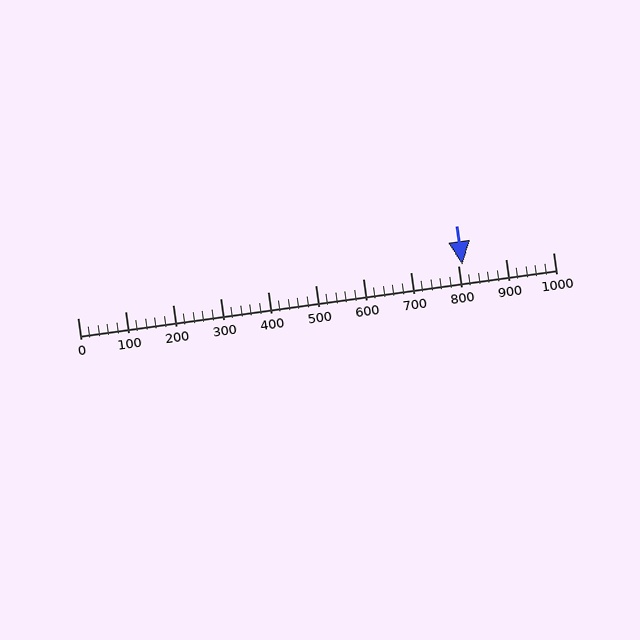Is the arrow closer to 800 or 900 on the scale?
The arrow is closer to 800.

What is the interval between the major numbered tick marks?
The major tick marks are spaced 100 units apart.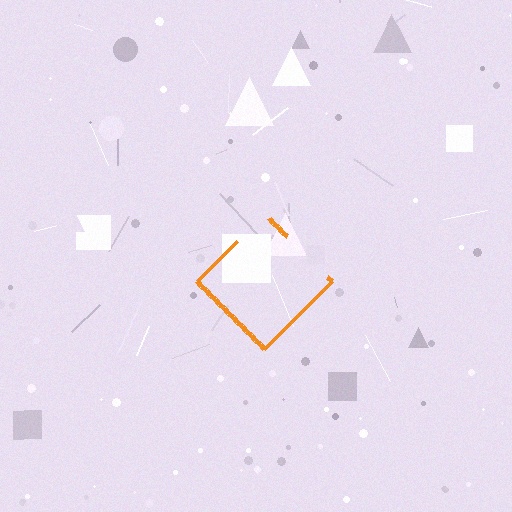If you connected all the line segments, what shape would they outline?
They would outline a diamond.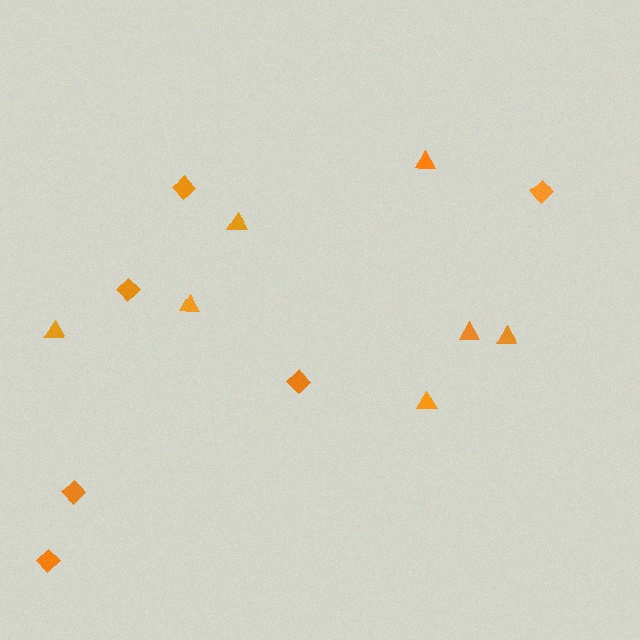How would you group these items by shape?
There are 2 groups: one group of triangles (7) and one group of diamonds (6).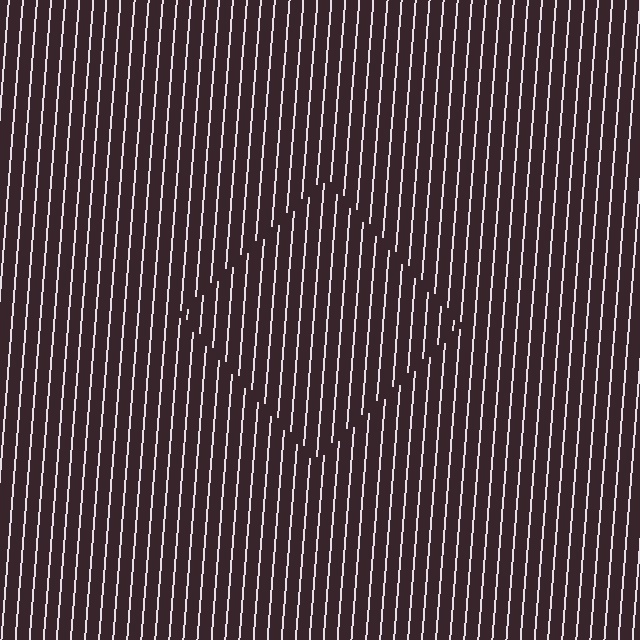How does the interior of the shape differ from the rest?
The interior of the shape contains the same grating, shifted by half a period — the contour is defined by the phase discontinuity where line-ends from the inner and outer gratings abut.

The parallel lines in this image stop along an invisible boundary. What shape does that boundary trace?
An illusory square. The interior of the shape contains the same grating, shifted by half a period — the contour is defined by the phase discontinuity where line-ends from the inner and outer gratings abut.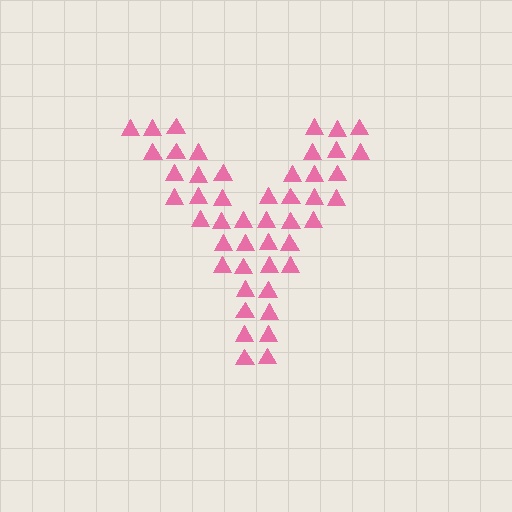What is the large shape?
The large shape is the letter Y.